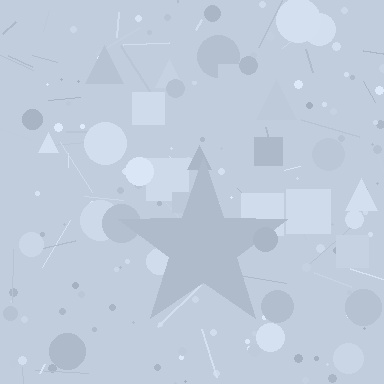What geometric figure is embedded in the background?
A star is embedded in the background.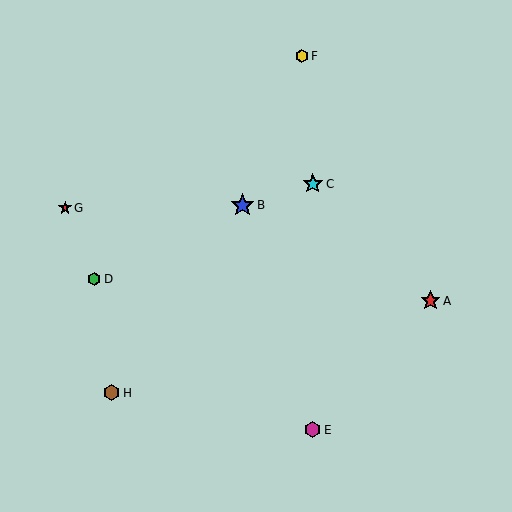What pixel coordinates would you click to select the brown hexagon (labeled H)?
Click at (112, 393) to select the brown hexagon H.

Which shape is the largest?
The blue star (labeled B) is the largest.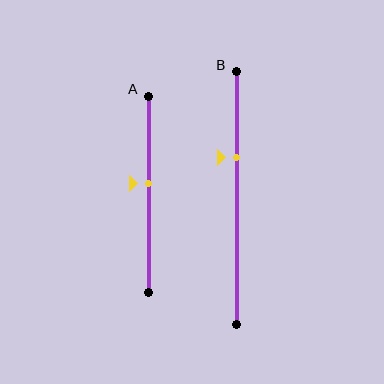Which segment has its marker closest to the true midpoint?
Segment A has its marker closest to the true midpoint.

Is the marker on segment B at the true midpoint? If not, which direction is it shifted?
No, the marker on segment B is shifted upward by about 16% of the segment length.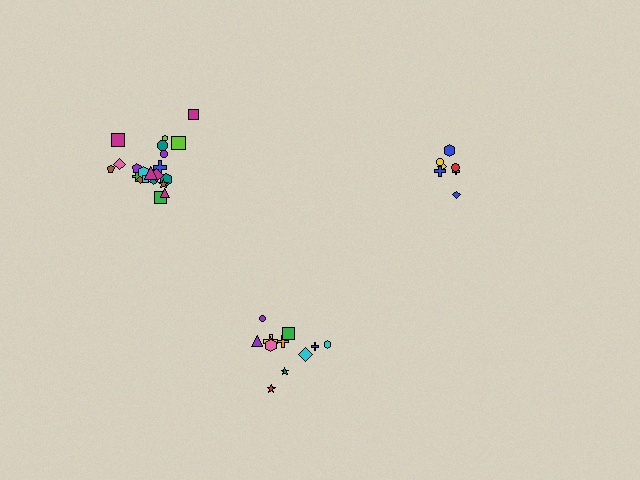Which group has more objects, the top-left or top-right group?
The top-left group.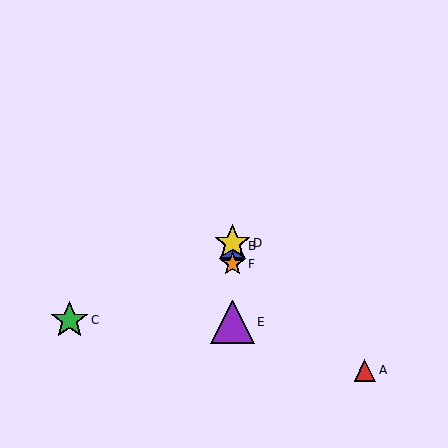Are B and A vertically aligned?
No, B is at x≈232 and A is at x≈365.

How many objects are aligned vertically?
4 objects (B, D, E, F) are aligned vertically.